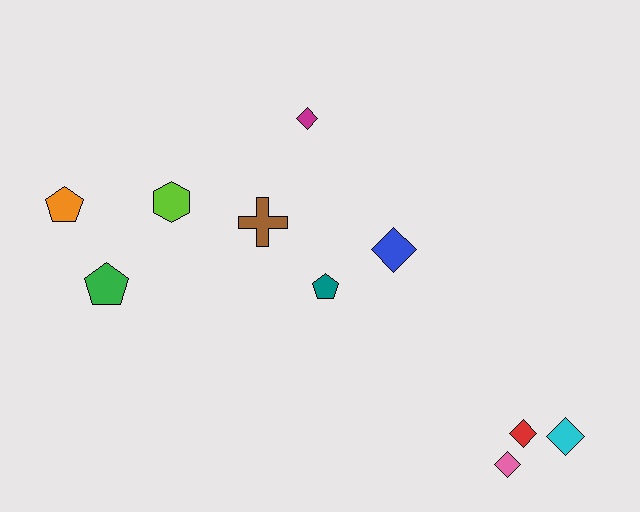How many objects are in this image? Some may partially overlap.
There are 10 objects.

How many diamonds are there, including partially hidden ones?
There are 5 diamonds.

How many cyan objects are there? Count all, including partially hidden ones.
There is 1 cyan object.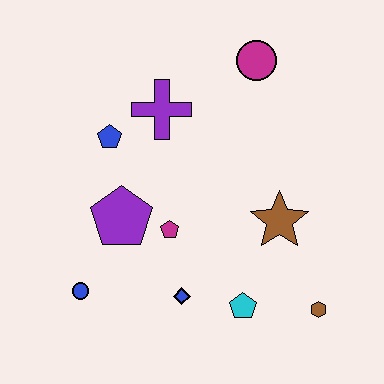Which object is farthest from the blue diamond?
The magenta circle is farthest from the blue diamond.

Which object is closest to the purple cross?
The blue pentagon is closest to the purple cross.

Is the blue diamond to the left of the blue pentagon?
No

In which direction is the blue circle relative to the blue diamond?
The blue circle is to the left of the blue diamond.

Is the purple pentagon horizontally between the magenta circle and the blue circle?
Yes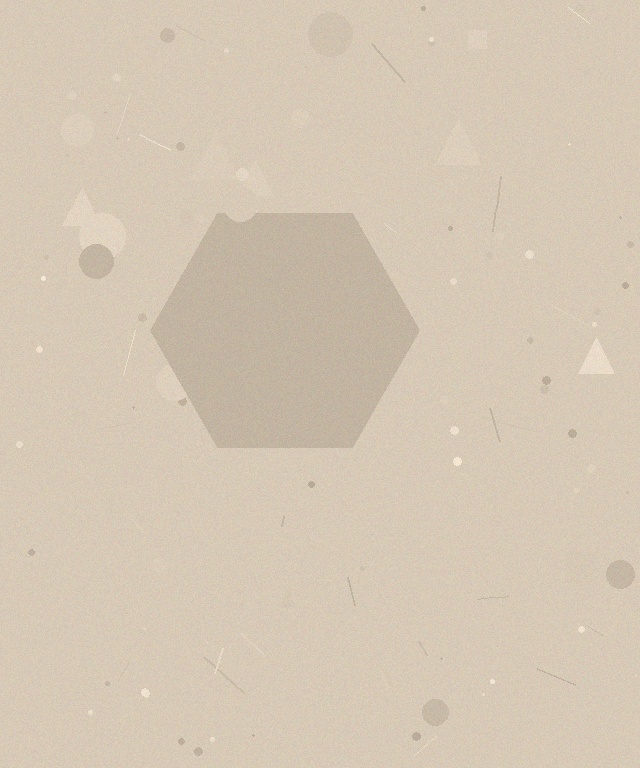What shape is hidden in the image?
A hexagon is hidden in the image.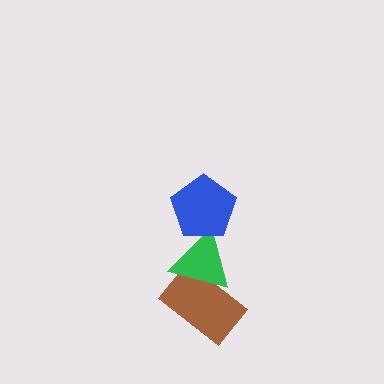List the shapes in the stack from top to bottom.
From top to bottom: the blue pentagon, the green triangle, the brown rectangle.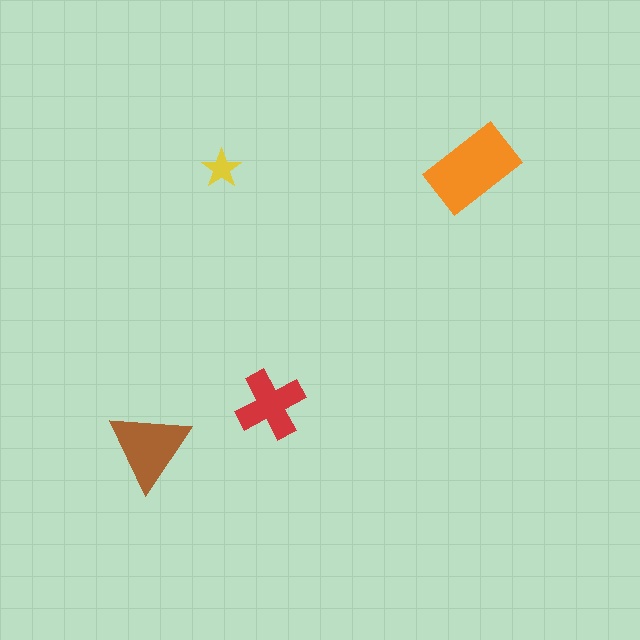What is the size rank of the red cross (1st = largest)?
3rd.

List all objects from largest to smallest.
The orange rectangle, the brown triangle, the red cross, the yellow star.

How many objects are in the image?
There are 4 objects in the image.